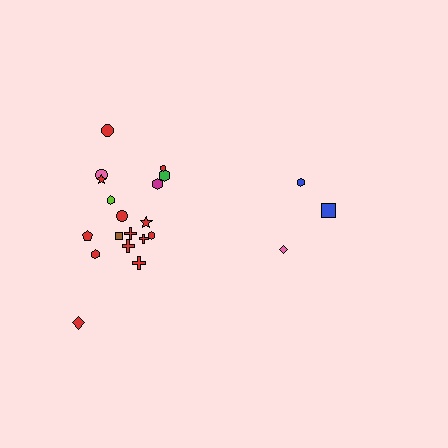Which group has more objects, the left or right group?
The left group.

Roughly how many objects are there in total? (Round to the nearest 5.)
Roughly 20 objects in total.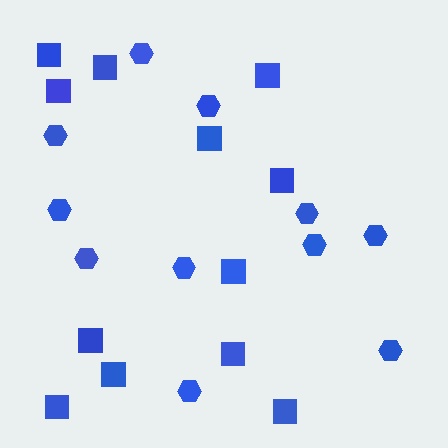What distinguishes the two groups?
There are 2 groups: one group of hexagons (11) and one group of squares (12).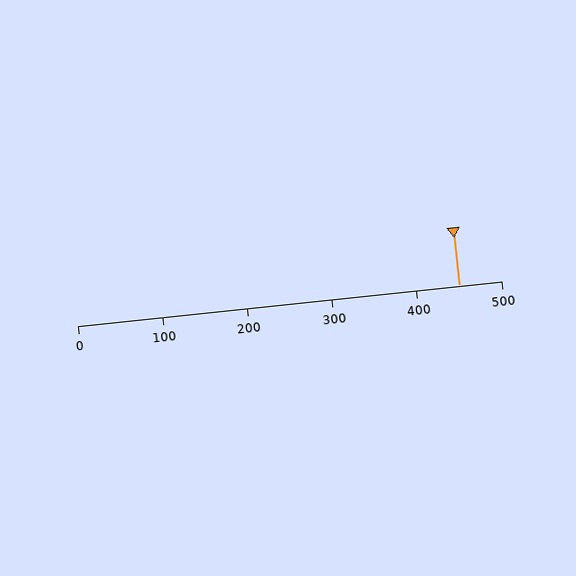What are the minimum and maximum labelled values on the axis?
The axis runs from 0 to 500.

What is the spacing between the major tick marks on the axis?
The major ticks are spaced 100 apart.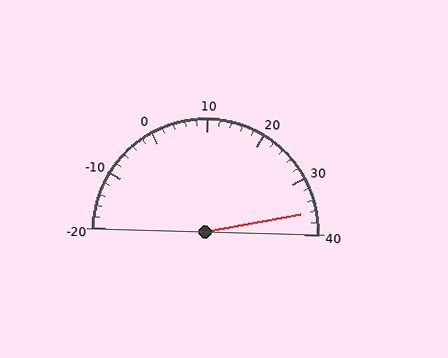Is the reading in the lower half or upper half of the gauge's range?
The reading is in the upper half of the range (-20 to 40).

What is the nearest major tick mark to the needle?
The nearest major tick mark is 40.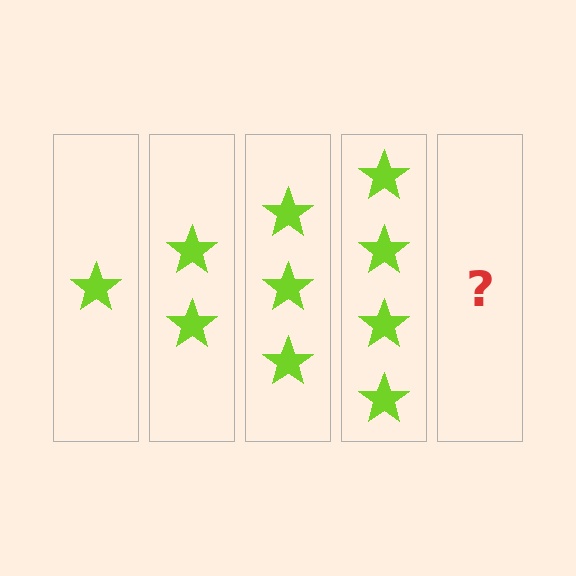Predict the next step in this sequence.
The next step is 5 stars.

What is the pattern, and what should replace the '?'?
The pattern is that each step adds one more star. The '?' should be 5 stars.